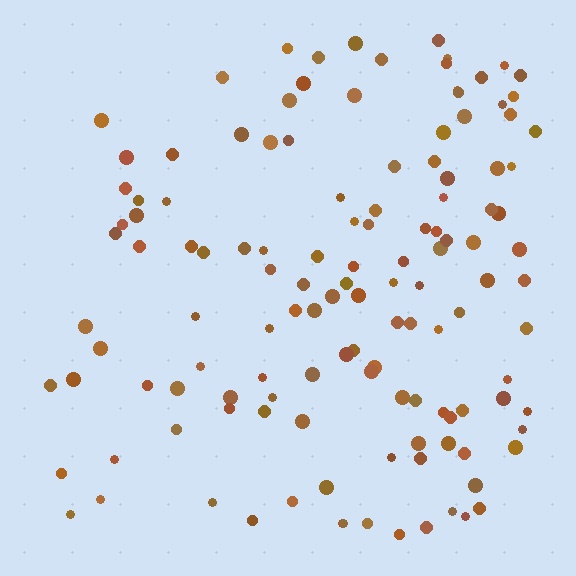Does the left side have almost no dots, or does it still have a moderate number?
Still a moderate number, just noticeably fewer than the right.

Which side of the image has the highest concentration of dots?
The right.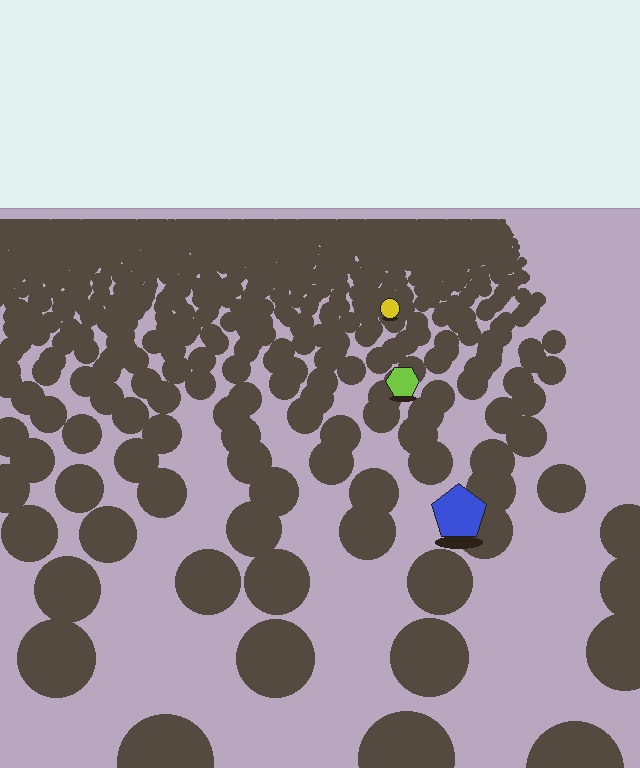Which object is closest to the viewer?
The blue pentagon is closest. The texture marks near it are larger and more spread out.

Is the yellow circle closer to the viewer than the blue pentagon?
No. The blue pentagon is closer — you can tell from the texture gradient: the ground texture is coarser near it.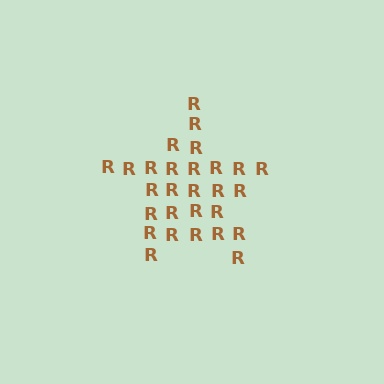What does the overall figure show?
The overall figure shows a star.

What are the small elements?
The small elements are letter R's.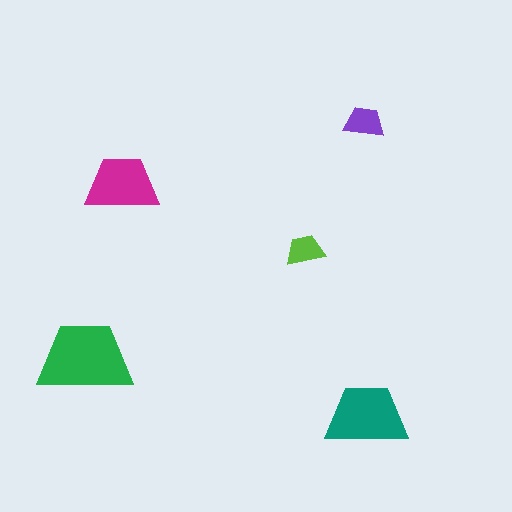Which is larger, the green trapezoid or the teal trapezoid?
The green one.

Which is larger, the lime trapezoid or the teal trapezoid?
The teal one.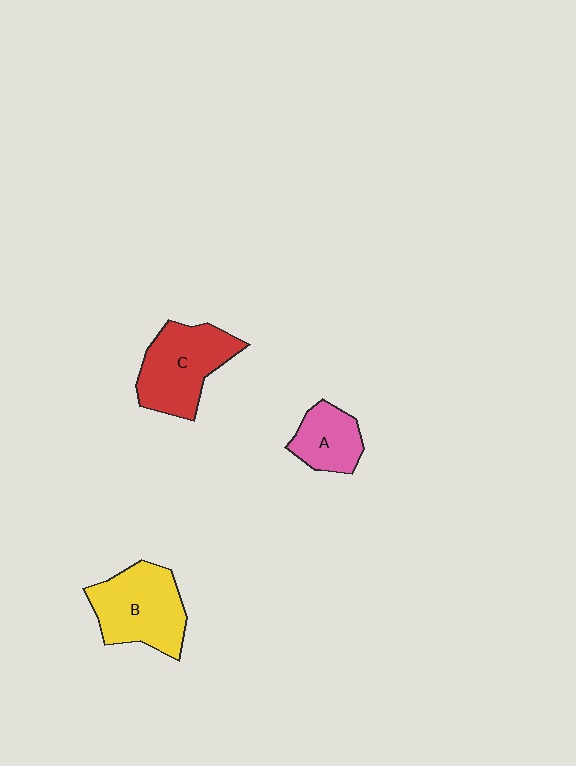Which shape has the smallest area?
Shape A (pink).